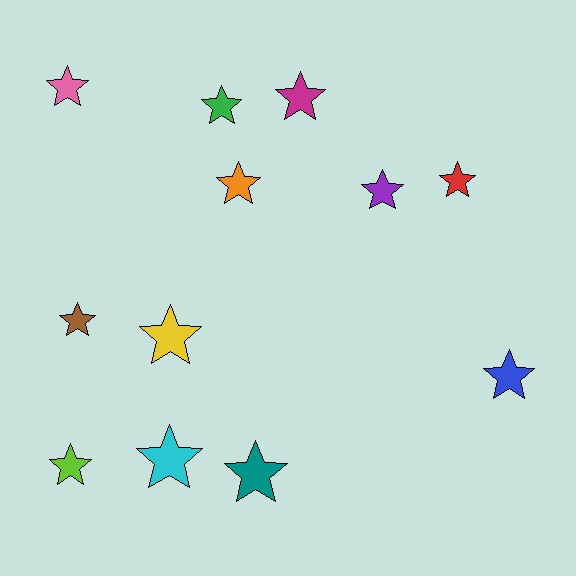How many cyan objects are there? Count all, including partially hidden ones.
There is 1 cyan object.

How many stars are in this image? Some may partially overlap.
There are 12 stars.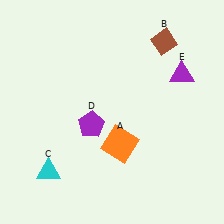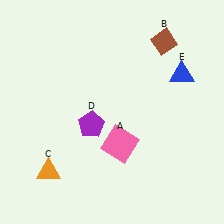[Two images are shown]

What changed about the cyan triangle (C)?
In Image 1, C is cyan. In Image 2, it changed to orange.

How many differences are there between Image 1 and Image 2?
There are 3 differences between the two images.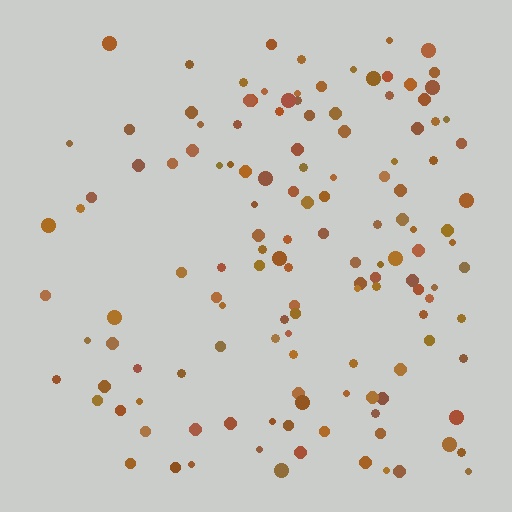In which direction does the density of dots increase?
From left to right, with the right side densest.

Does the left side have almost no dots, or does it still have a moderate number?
Still a moderate number, just noticeably fewer than the right.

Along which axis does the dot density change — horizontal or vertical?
Horizontal.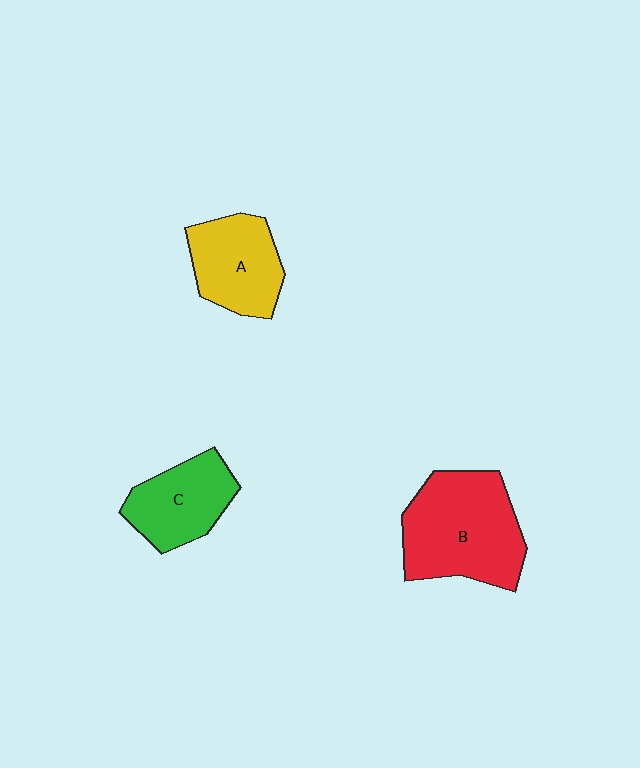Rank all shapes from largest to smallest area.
From largest to smallest: B (red), A (yellow), C (green).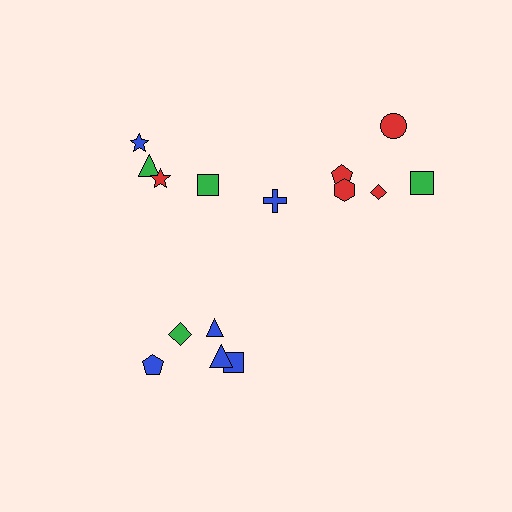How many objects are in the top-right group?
There are 6 objects.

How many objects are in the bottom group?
There are 5 objects.